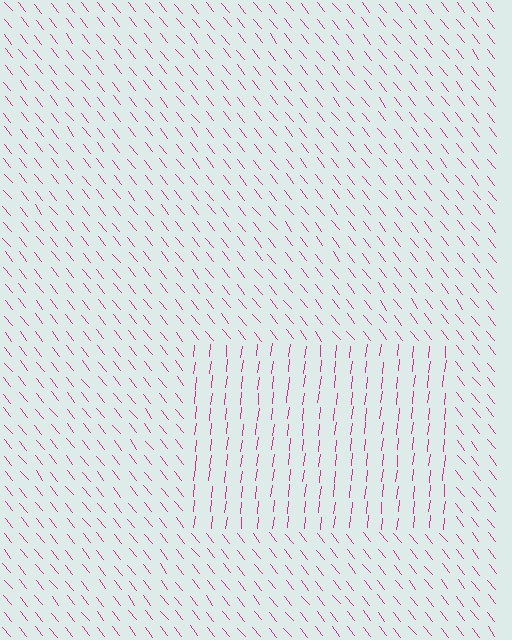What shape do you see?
I see a rectangle.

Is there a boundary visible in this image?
Yes, there is a texture boundary formed by a change in line orientation.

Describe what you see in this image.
The image is filled with small magenta line segments. A rectangle region in the image has lines oriented differently from the surrounding lines, creating a visible texture boundary.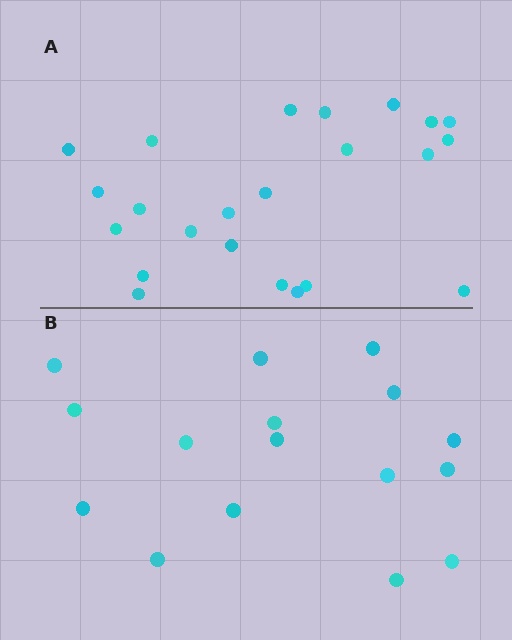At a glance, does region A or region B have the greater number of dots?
Region A (the top region) has more dots.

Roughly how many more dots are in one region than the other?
Region A has roughly 8 or so more dots than region B.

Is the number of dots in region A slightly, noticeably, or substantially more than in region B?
Region A has noticeably more, but not dramatically so. The ratio is roughly 1.4 to 1.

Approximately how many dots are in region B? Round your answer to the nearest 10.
About 20 dots. (The exact count is 16, which rounds to 20.)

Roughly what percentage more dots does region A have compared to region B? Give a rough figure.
About 45% more.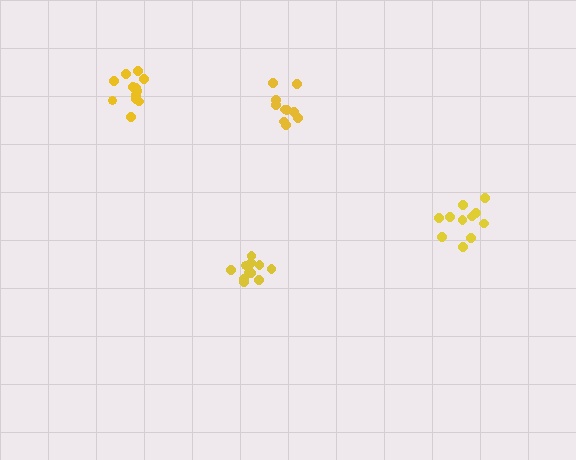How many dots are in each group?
Group 1: 11 dots, Group 2: 10 dots, Group 3: 11 dots, Group 4: 13 dots (45 total).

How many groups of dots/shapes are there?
There are 4 groups.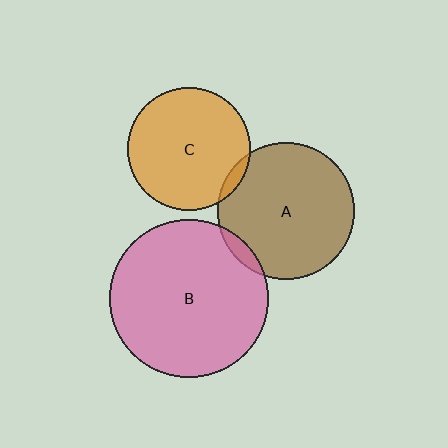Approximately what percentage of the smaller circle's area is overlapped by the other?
Approximately 5%.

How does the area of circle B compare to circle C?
Approximately 1.7 times.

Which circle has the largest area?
Circle B (pink).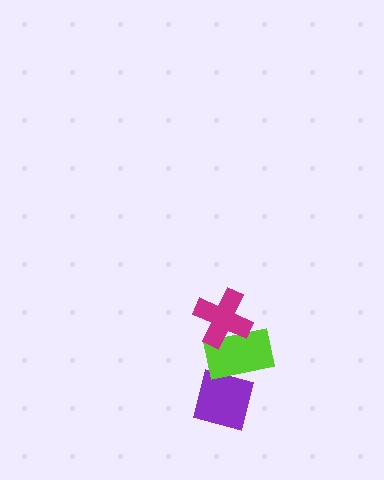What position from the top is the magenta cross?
The magenta cross is 1st from the top.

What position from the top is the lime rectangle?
The lime rectangle is 2nd from the top.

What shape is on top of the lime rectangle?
The magenta cross is on top of the lime rectangle.